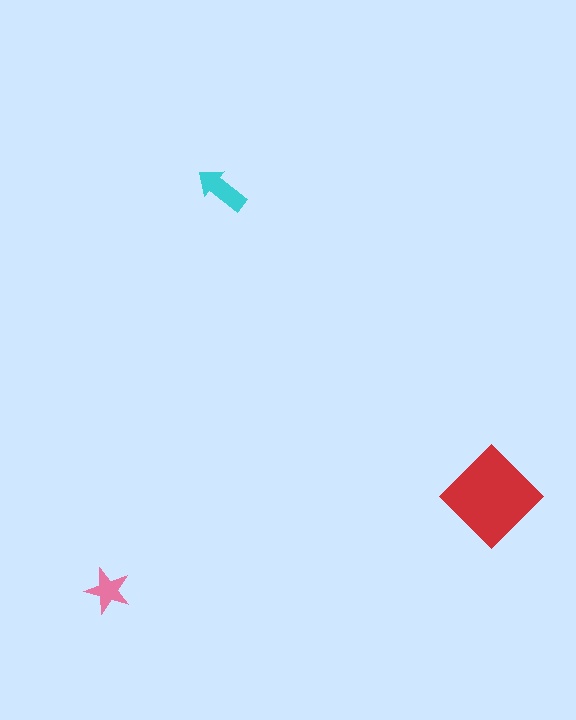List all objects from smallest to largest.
The pink star, the cyan arrow, the red diamond.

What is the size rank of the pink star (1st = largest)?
3rd.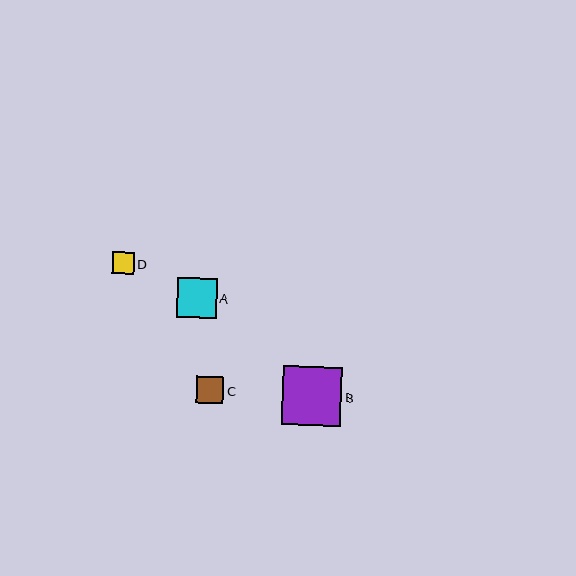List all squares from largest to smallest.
From largest to smallest: B, A, C, D.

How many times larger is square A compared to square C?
Square A is approximately 1.5 times the size of square C.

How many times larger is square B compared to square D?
Square B is approximately 2.7 times the size of square D.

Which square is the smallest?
Square D is the smallest with a size of approximately 22 pixels.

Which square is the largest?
Square B is the largest with a size of approximately 59 pixels.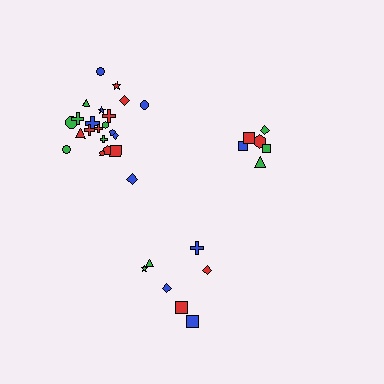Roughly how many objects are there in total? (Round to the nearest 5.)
Roughly 35 objects in total.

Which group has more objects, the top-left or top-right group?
The top-left group.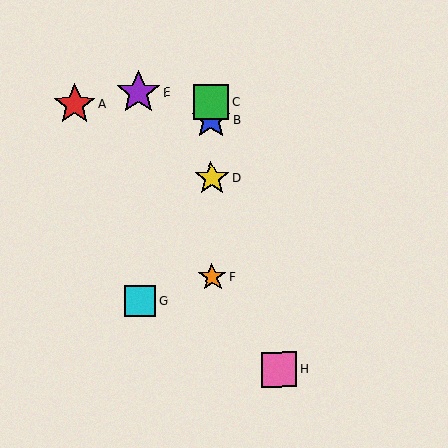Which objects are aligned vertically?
Objects B, C, D, F are aligned vertically.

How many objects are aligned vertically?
4 objects (B, C, D, F) are aligned vertically.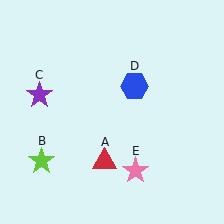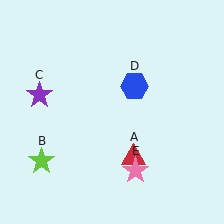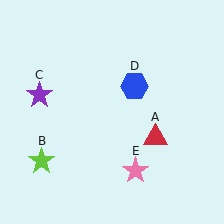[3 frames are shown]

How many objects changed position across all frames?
1 object changed position: red triangle (object A).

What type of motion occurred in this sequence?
The red triangle (object A) rotated counterclockwise around the center of the scene.